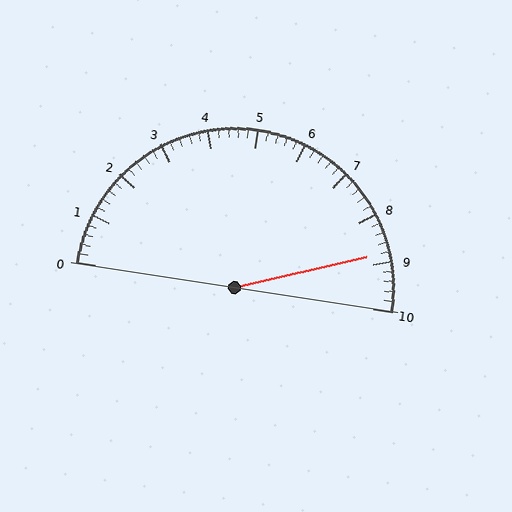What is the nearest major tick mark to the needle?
The nearest major tick mark is 9.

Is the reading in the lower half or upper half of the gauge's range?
The reading is in the upper half of the range (0 to 10).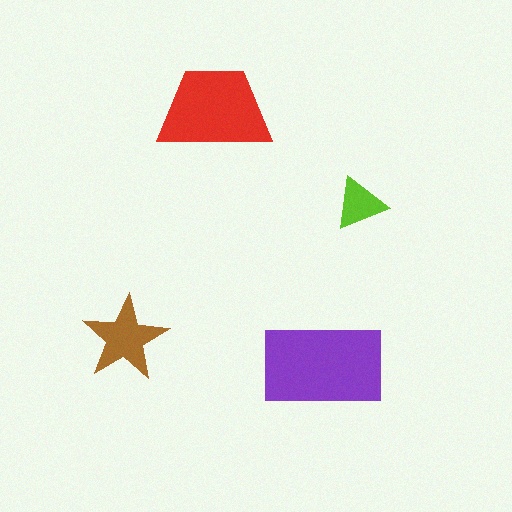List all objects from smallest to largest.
The lime triangle, the brown star, the red trapezoid, the purple rectangle.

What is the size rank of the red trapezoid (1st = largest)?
2nd.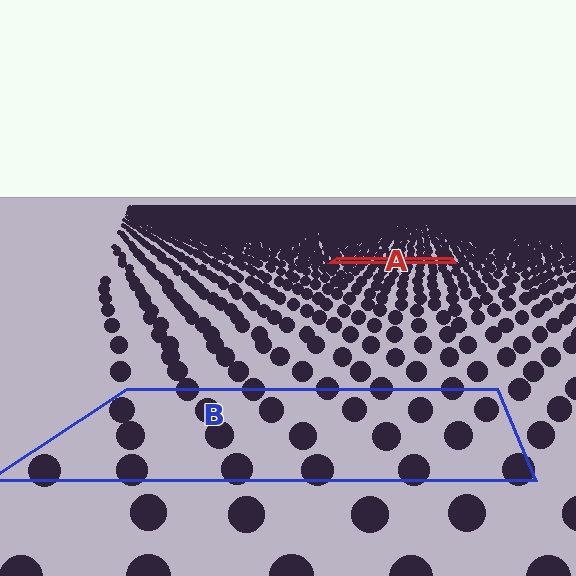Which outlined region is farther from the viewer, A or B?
Region A is farther from the viewer — the texture elements inside it appear smaller and more densely packed.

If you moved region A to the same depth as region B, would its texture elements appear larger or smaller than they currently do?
They would appear larger. At a closer depth, the same texture elements are projected at a bigger on-screen size.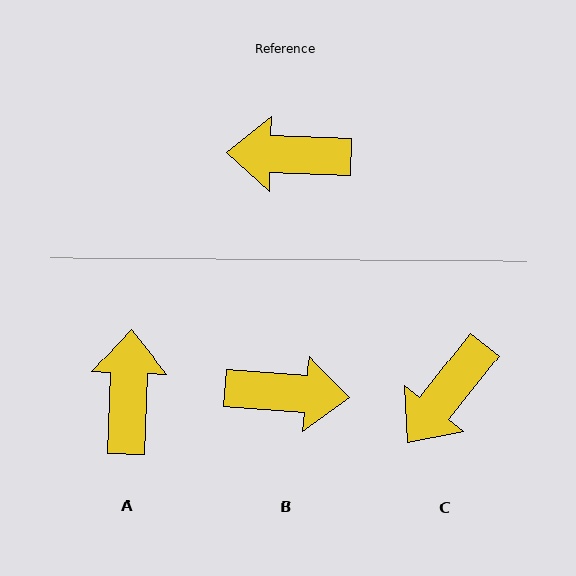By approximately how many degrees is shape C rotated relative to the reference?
Approximately 54 degrees counter-clockwise.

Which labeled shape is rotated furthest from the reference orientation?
B, about 177 degrees away.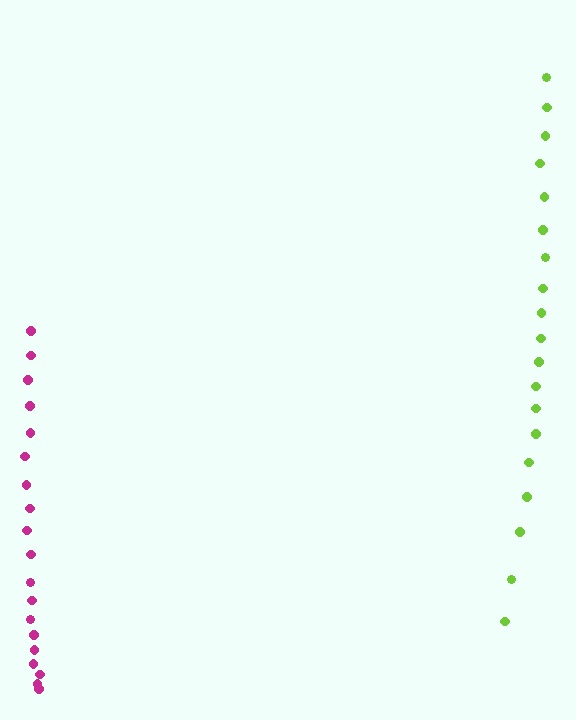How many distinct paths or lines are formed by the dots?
There are 2 distinct paths.